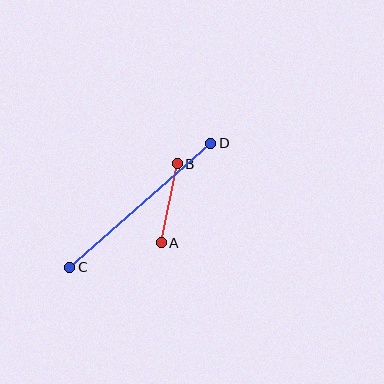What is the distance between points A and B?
The distance is approximately 80 pixels.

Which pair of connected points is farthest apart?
Points C and D are farthest apart.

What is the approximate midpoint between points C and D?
The midpoint is at approximately (140, 205) pixels.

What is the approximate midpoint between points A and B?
The midpoint is at approximately (169, 203) pixels.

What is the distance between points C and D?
The distance is approximately 188 pixels.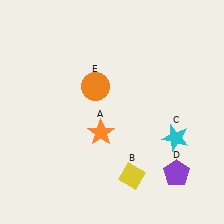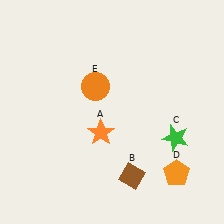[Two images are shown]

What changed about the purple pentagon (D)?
In Image 1, D is purple. In Image 2, it changed to orange.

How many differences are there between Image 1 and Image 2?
There are 3 differences between the two images.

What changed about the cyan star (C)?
In Image 1, C is cyan. In Image 2, it changed to green.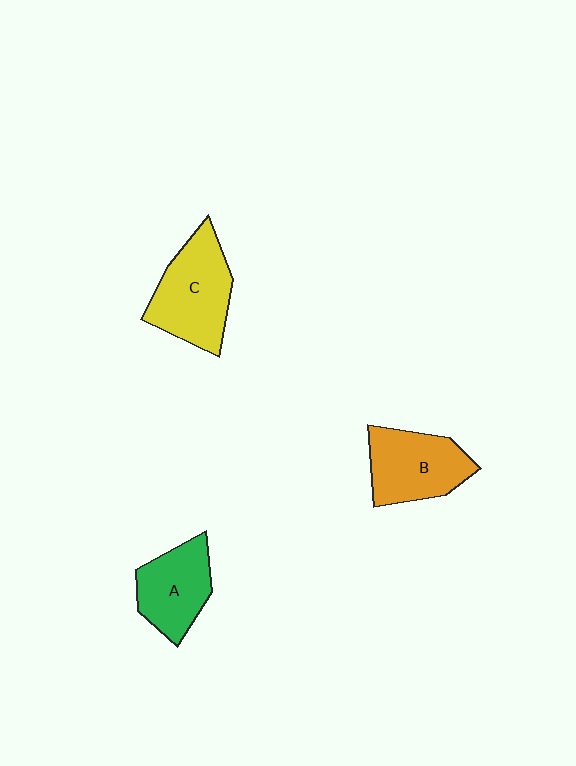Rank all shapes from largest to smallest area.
From largest to smallest: C (yellow), B (orange), A (green).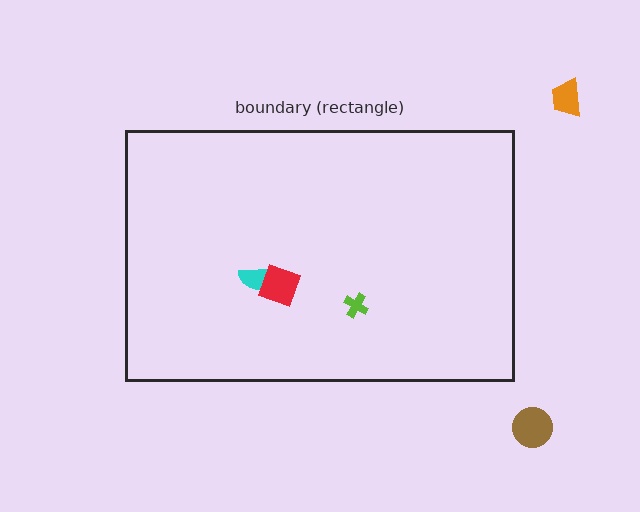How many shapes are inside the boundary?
3 inside, 2 outside.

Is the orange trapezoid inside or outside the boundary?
Outside.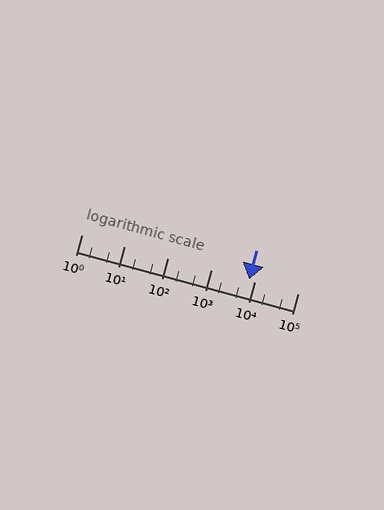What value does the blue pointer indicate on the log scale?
The pointer indicates approximately 7500.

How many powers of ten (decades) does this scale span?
The scale spans 5 decades, from 1 to 100000.